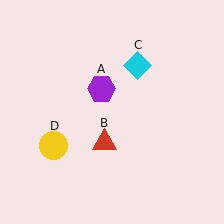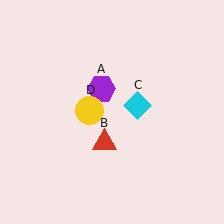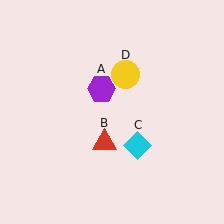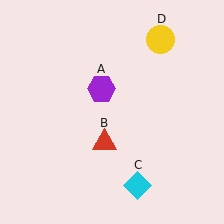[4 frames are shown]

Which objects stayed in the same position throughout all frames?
Purple hexagon (object A) and red triangle (object B) remained stationary.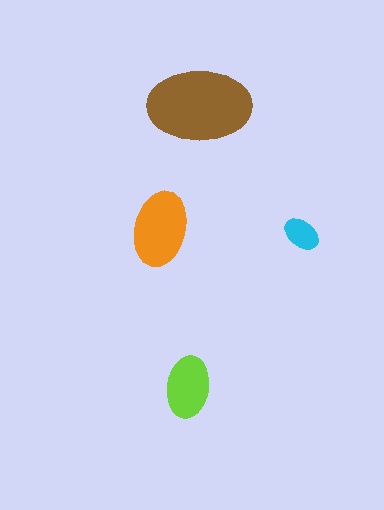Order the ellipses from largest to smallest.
the brown one, the orange one, the lime one, the cyan one.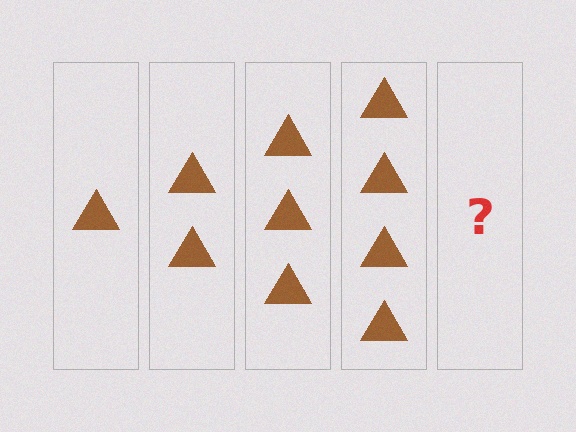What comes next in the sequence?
The next element should be 5 triangles.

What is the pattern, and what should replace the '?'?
The pattern is that each step adds one more triangle. The '?' should be 5 triangles.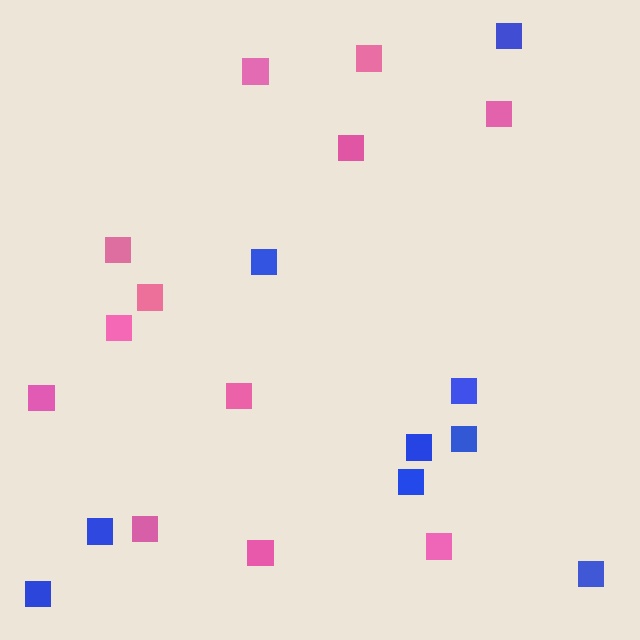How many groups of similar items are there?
There are 2 groups: one group of pink squares (12) and one group of blue squares (9).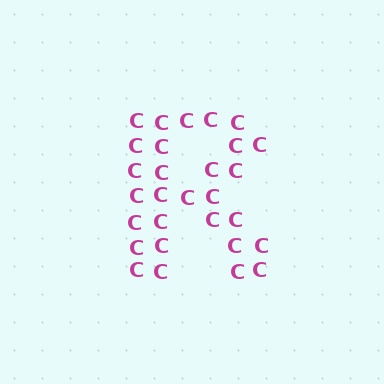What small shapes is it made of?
It is made of small letter C's.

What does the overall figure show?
The overall figure shows the letter R.